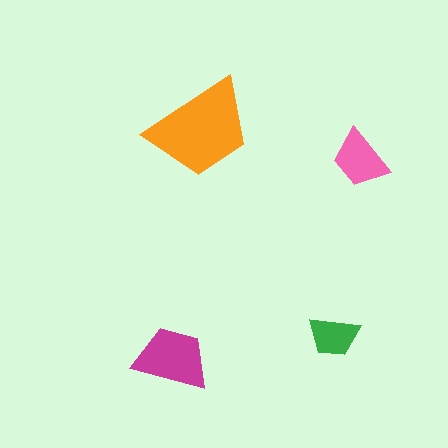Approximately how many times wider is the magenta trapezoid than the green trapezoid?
About 1.5 times wider.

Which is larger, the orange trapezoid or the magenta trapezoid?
The orange one.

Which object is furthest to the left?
The magenta trapezoid is leftmost.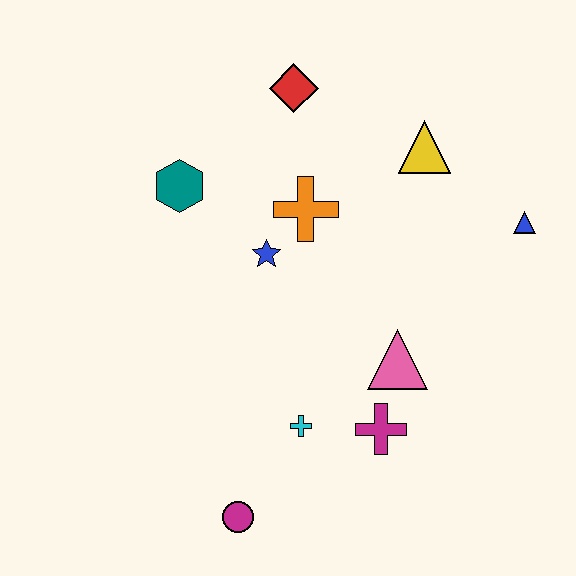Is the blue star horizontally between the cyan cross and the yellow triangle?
No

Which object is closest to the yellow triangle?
The blue triangle is closest to the yellow triangle.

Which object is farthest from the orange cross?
The magenta circle is farthest from the orange cross.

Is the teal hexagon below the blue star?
No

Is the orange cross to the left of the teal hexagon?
No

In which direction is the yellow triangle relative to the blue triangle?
The yellow triangle is to the left of the blue triangle.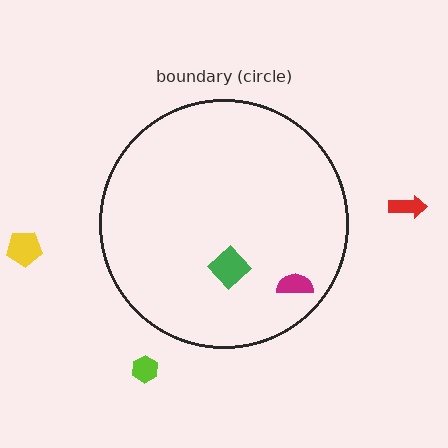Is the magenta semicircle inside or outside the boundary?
Inside.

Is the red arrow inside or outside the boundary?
Outside.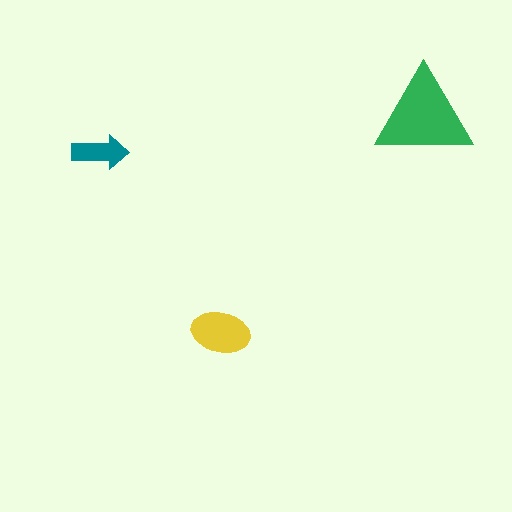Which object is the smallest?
The teal arrow.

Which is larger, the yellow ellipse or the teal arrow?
The yellow ellipse.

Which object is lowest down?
The yellow ellipse is bottommost.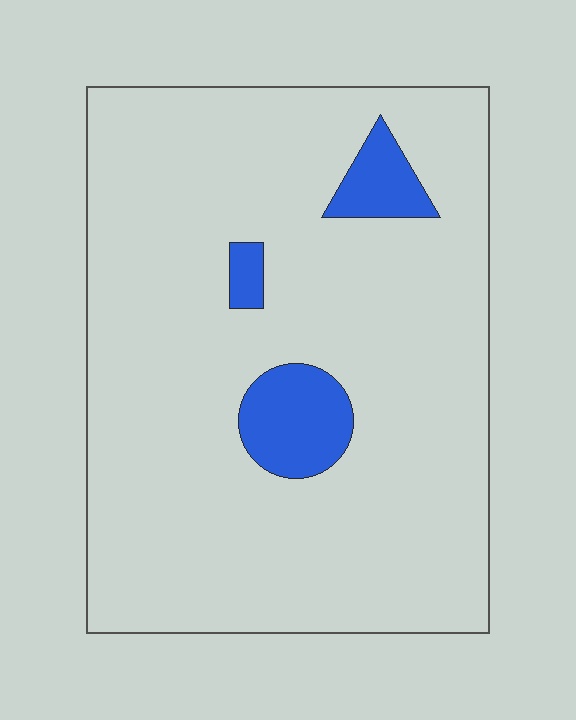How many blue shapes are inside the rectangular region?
3.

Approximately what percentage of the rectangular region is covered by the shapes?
Approximately 10%.